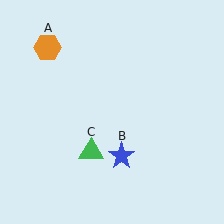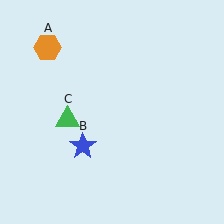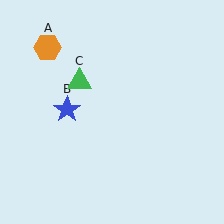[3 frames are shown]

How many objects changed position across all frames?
2 objects changed position: blue star (object B), green triangle (object C).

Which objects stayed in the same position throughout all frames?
Orange hexagon (object A) remained stationary.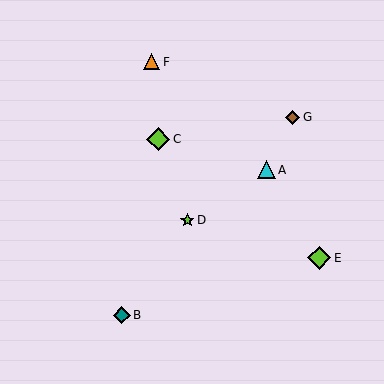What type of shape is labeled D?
Shape D is a lime star.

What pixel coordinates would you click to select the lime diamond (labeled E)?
Click at (319, 258) to select the lime diamond E.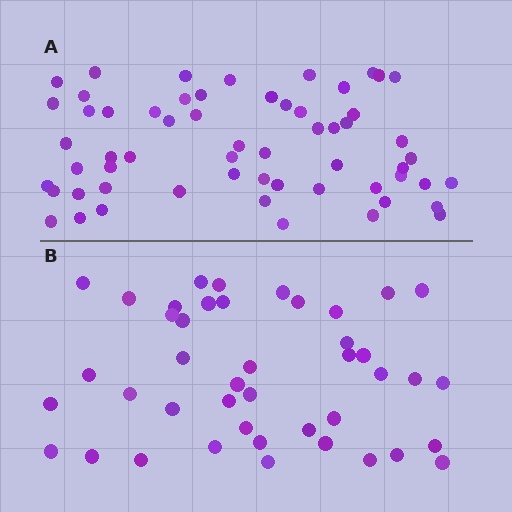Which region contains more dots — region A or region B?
Region A (the top region) has more dots.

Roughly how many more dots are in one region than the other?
Region A has approximately 15 more dots than region B.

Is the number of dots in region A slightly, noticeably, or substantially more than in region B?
Region A has noticeably more, but not dramatically so. The ratio is roughly 1.4 to 1.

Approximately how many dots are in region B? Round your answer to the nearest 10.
About 40 dots. (The exact count is 43, which rounds to 40.)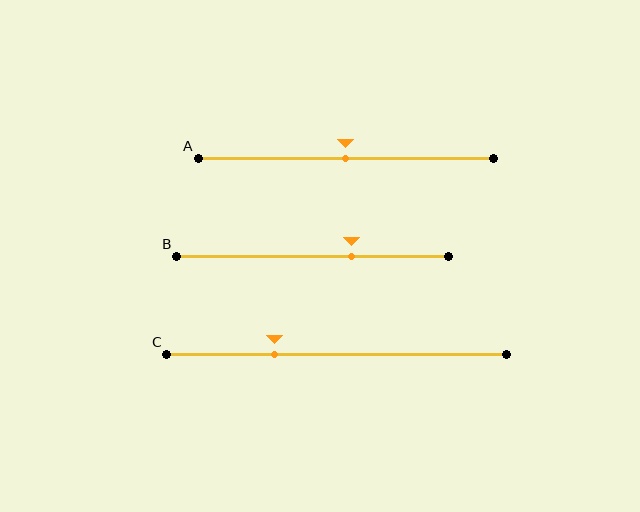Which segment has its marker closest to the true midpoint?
Segment A has its marker closest to the true midpoint.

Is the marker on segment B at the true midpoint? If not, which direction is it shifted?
No, the marker on segment B is shifted to the right by about 14% of the segment length.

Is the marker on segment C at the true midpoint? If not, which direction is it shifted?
No, the marker on segment C is shifted to the left by about 18% of the segment length.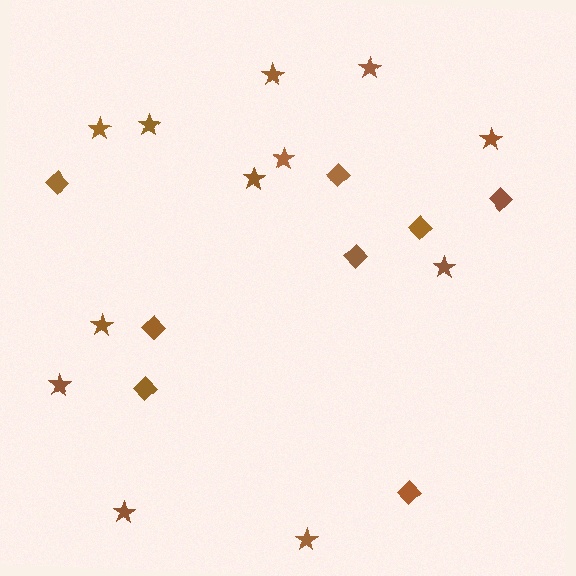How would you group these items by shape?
There are 2 groups: one group of stars (12) and one group of diamonds (8).